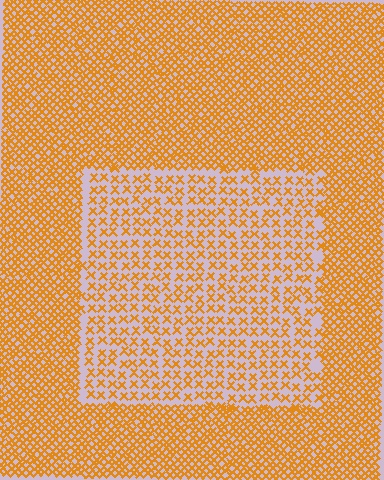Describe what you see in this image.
The image contains small orange elements arranged at two different densities. A rectangle-shaped region is visible where the elements are less densely packed than the surrounding area.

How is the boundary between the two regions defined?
The boundary is defined by a change in element density (approximately 2.2x ratio). All elements are the same color, size, and shape.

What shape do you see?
I see a rectangle.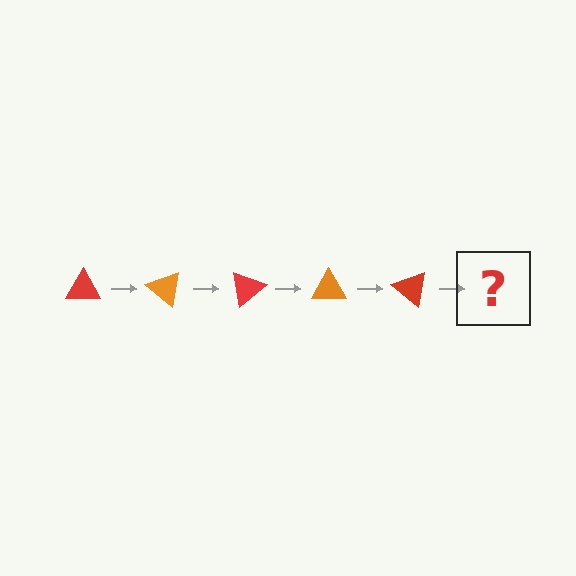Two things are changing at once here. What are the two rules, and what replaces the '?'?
The two rules are that it rotates 40 degrees each step and the color cycles through red and orange. The '?' should be an orange triangle, rotated 200 degrees from the start.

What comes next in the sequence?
The next element should be an orange triangle, rotated 200 degrees from the start.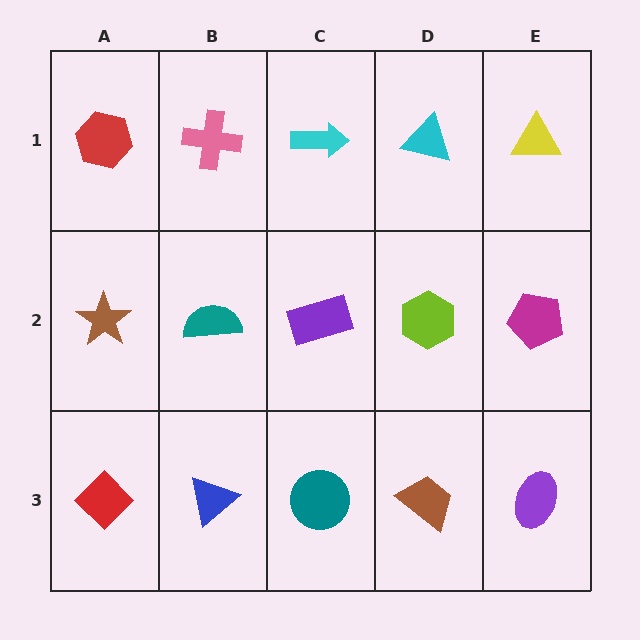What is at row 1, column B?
A pink cross.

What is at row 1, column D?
A cyan triangle.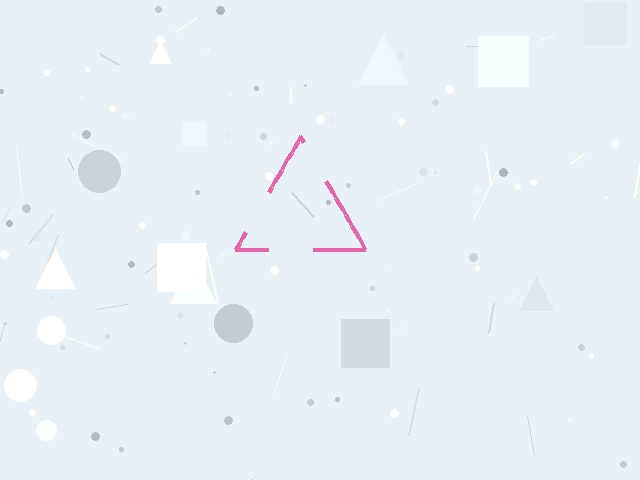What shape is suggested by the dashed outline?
The dashed outline suggests a triangle.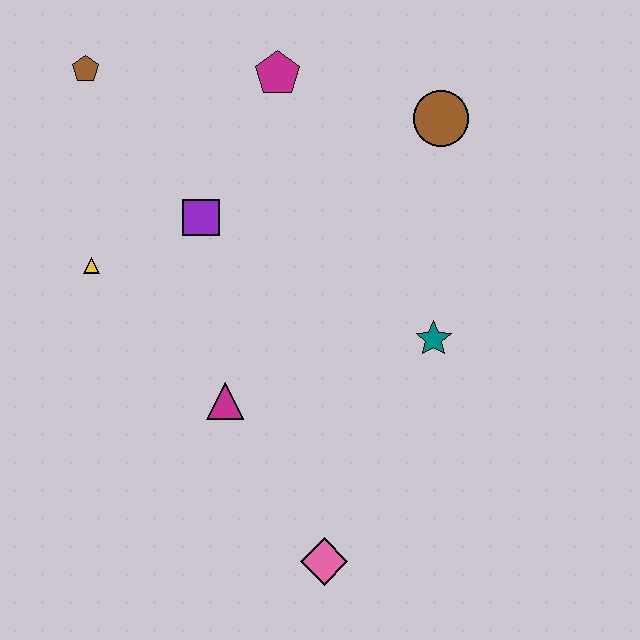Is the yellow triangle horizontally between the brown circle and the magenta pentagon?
No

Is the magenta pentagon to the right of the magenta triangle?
Yes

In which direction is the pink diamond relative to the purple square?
The pink diamond is below the purple square.